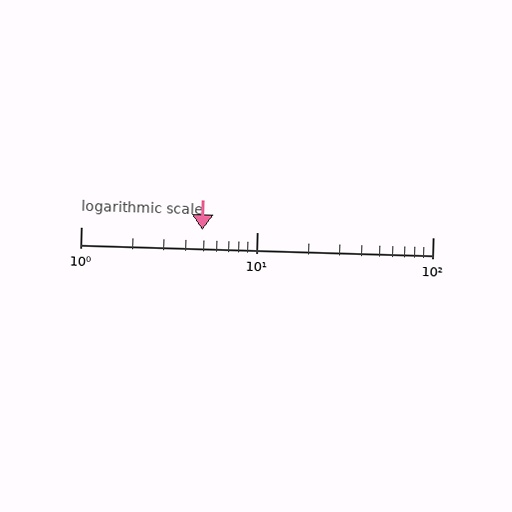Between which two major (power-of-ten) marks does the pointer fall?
The pointer is between 1 and 10.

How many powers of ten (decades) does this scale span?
The scale spans 2 decades, from 1 to 100.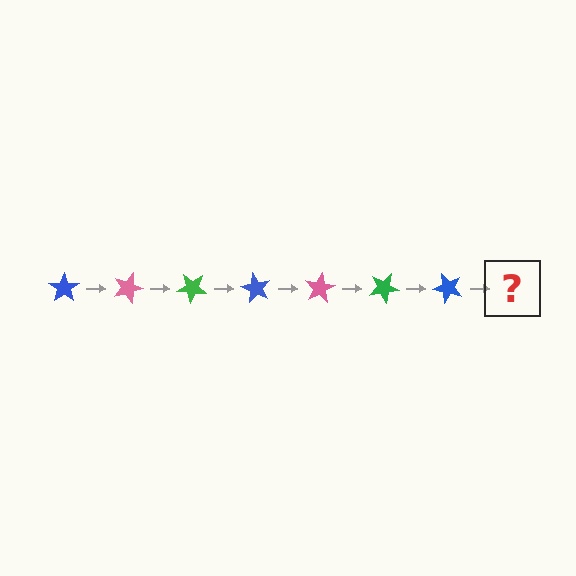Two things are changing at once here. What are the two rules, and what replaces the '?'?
The two rules are that it rotates 20 degrees each step and the color cycles through blue, pink, and green. The '?' should be a pink star, rotated 140 degrees from the start.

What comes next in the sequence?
The next element should be a pink star, rotated 140 degrees from the start.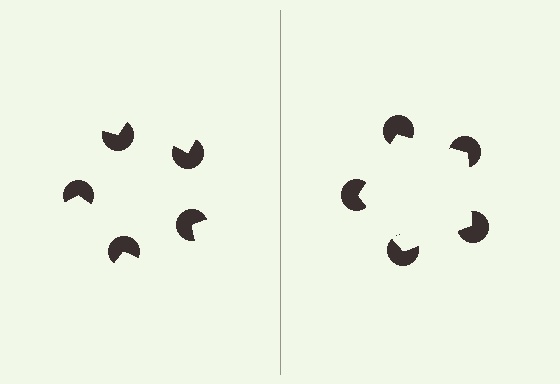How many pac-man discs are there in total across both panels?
10 — 5 on each side.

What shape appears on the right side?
An illusory pentagon.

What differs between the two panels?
The pac-man discs are positioned identically on both sides; only the wedge orientations differ. On the right they align to a pentagon; on the left they are misaligned.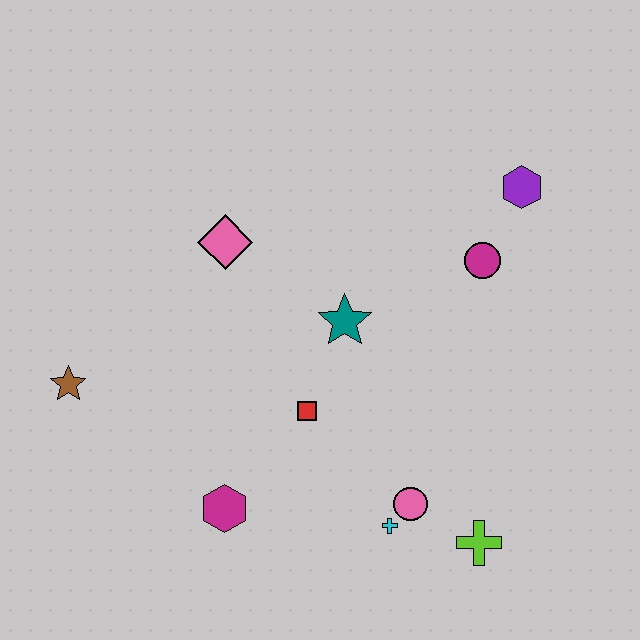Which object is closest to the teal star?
The red square is closest to the teal star.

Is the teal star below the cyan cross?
No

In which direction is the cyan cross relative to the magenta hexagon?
The cyan cross is to the right of the magenta hexagon.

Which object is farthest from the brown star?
The purple hexagon is farthest from the brown star.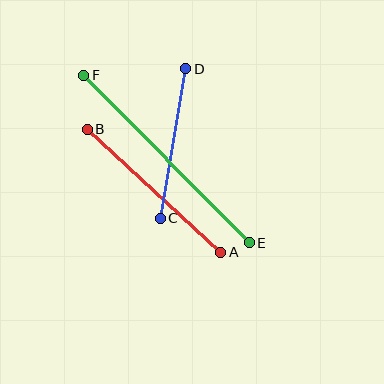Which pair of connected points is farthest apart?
Points E and F are farthest apart.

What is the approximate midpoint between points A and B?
The midpoint is at approximately (154, 191) pixels.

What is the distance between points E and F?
The distance is approximately 236 pixels.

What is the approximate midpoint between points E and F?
The midpoint is at approximately (166, 159) pixels.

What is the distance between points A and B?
The distance is approximately 182 pixels.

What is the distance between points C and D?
The distance is approximately 152 pixels.